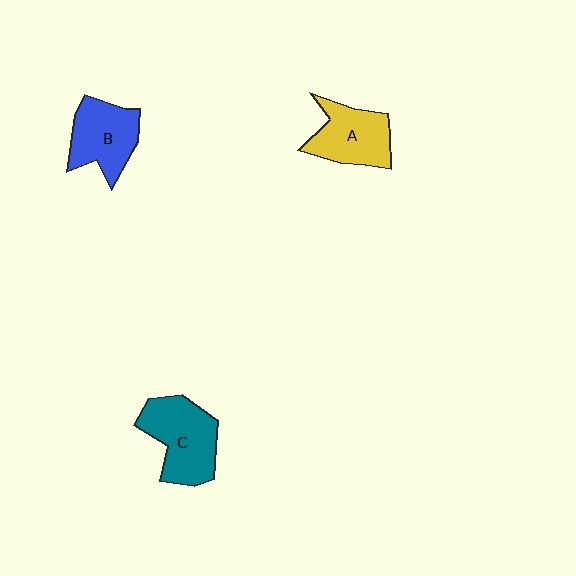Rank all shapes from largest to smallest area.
From largest to smallest: C (teal), B (blue), A (yellow).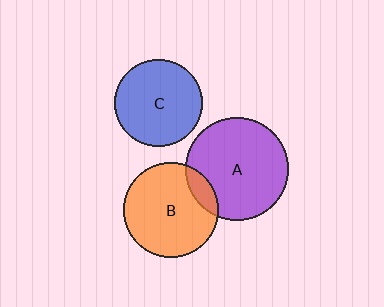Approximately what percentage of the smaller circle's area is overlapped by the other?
Approximately 15%.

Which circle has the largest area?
Circle A (purple).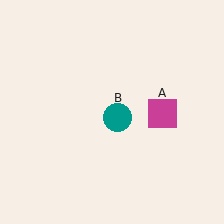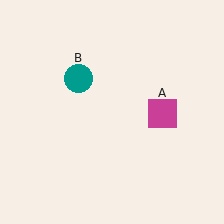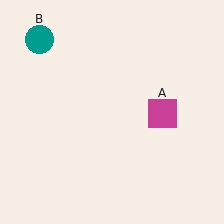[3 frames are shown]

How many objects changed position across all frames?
1 object changed position: teal circle (object B).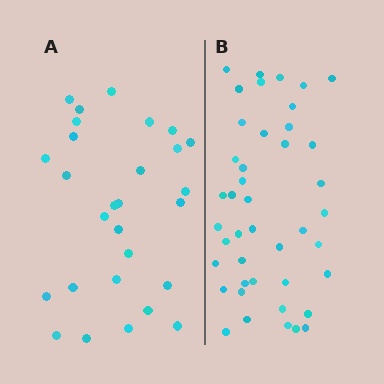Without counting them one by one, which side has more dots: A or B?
Region B (the right region) has more dots.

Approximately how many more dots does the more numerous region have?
Region B has approximately 15 more dots than region A.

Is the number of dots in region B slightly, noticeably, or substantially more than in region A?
Region B has substantially more. The ratio is roughly 1.5 to 1.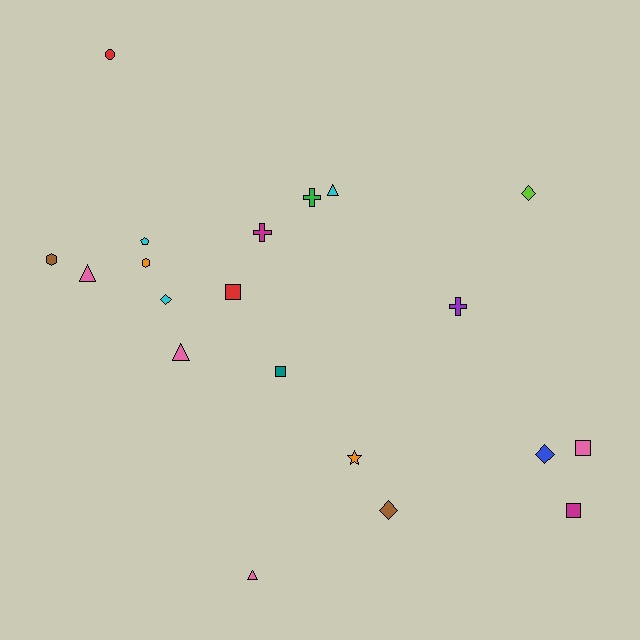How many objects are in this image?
There are 20 objects.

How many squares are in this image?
There are 4 squares.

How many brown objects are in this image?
There are 2 brown objects.